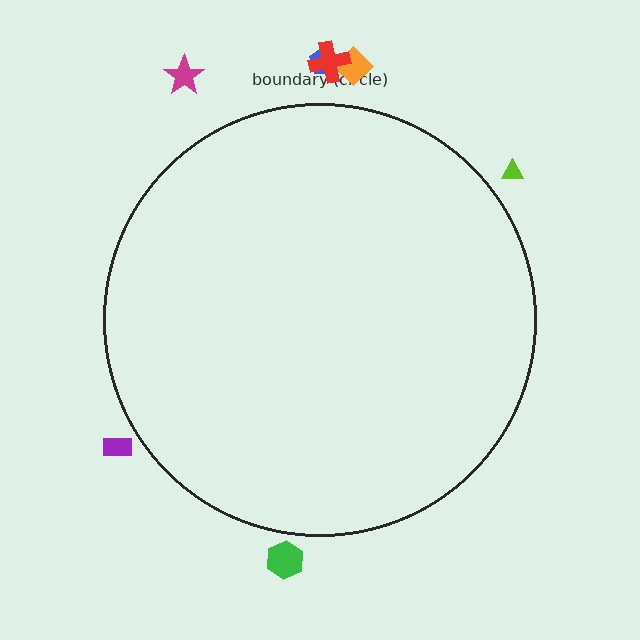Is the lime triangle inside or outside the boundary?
Outside.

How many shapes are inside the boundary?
0 inside, 7 outside.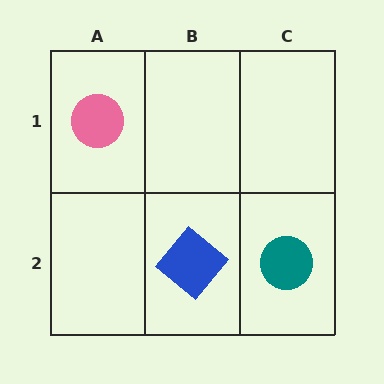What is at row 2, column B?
A blue diamond.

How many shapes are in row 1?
1 shape.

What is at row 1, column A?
A pink circle.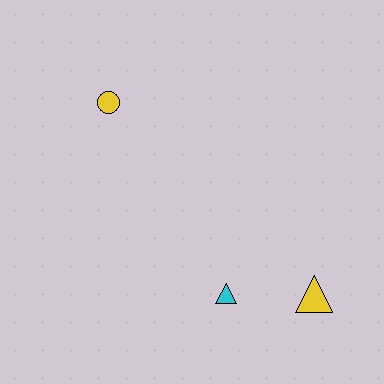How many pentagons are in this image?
There are no pentagons.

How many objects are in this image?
There are 3 objects.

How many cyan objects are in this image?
There is 1 cyan object.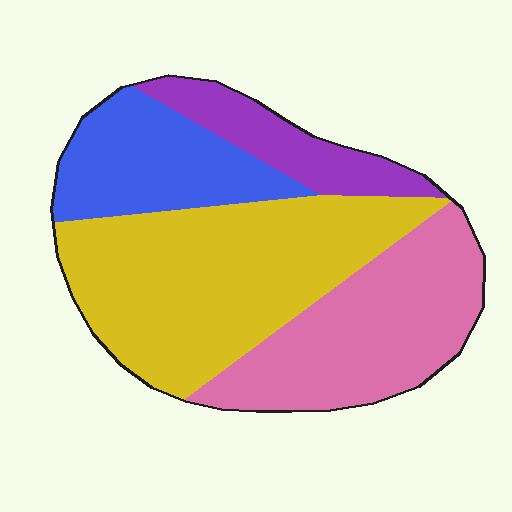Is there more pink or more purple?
Pink.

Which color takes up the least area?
Purple, at roughly 10%.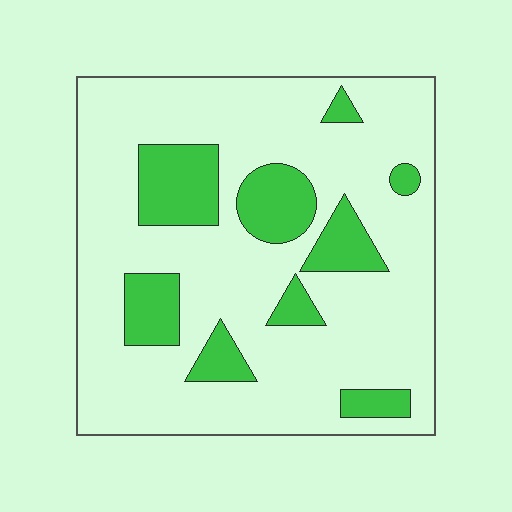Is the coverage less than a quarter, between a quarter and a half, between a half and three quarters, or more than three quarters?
Less than a quarter.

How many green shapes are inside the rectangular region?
9.